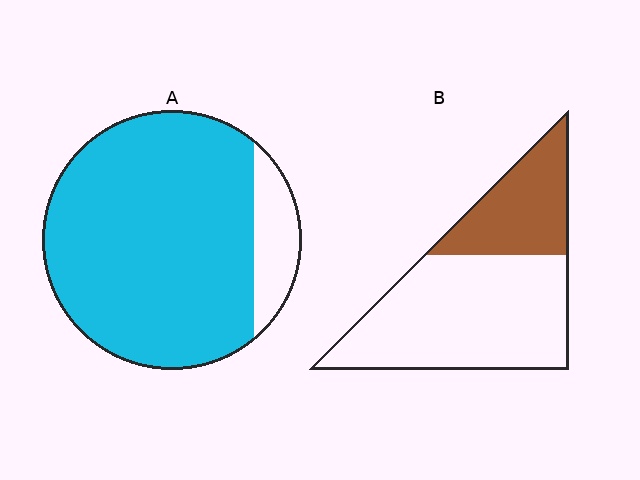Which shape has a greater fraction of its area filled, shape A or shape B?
Shape A.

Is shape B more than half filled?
No.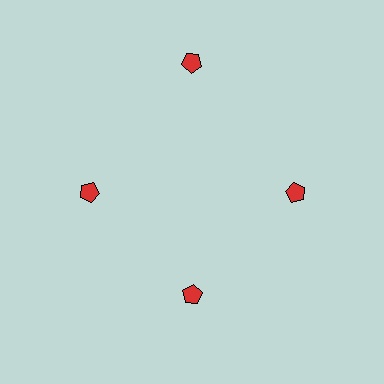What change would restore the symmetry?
The symmetry would be restored by moving it inward, back onto the ring so that all 4 pentagons sit at equal angles and equal distance from the center.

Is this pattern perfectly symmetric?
No. The 4 red pentagons are arranged in a ring, but one element near the 12 o'clock position is pushed outward from the center, breaking the 4-fold rotational symmetry.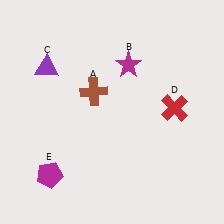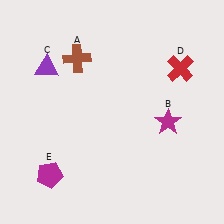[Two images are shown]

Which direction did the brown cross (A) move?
The brown cross (A) moved up.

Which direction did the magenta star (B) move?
The magenta star (B) moved down.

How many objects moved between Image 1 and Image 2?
3 objects moved between the two images.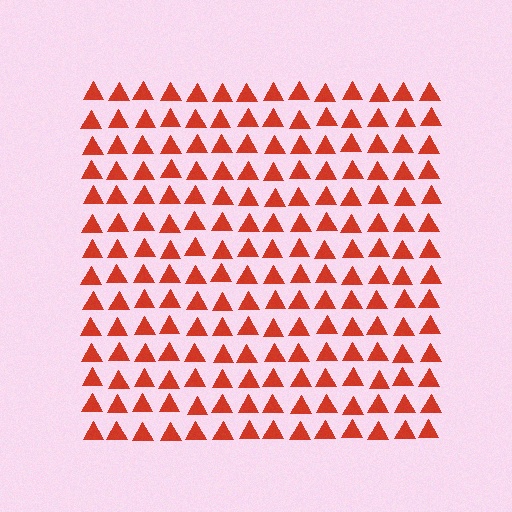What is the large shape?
The large shape is a square.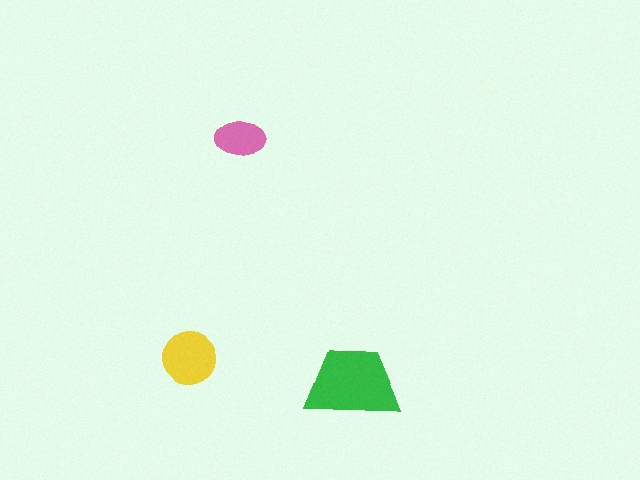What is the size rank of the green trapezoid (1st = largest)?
1st.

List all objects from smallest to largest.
The pink ellipse, the yellow circle, the green trapezoid.